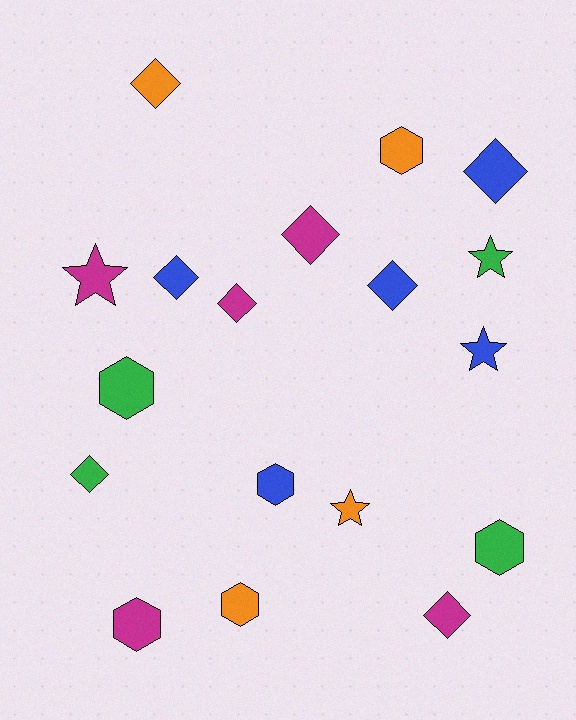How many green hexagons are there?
There are 2 green hexagons.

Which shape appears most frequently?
Diamond, with 8 objects.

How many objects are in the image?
There are 18 objects.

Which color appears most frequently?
Magenta, with 5 objects.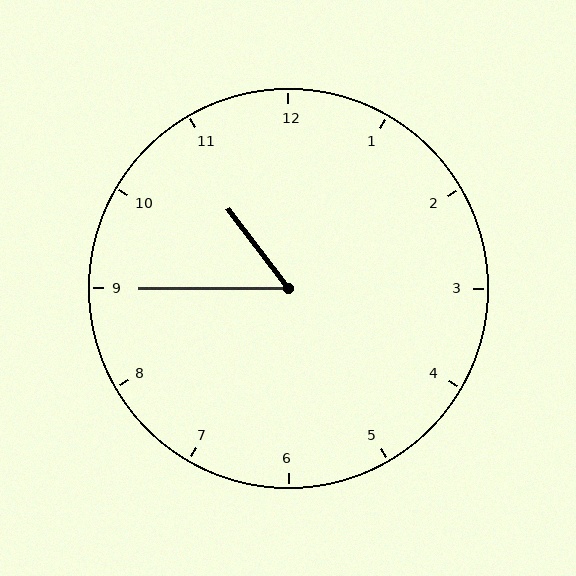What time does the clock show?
10:45.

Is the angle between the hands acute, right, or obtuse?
It is acute.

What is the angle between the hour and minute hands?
Approximately 52 degrees.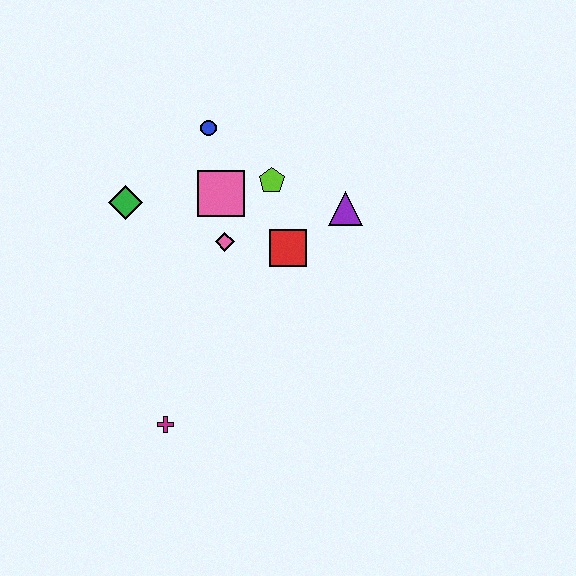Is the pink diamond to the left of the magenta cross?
No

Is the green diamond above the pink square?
No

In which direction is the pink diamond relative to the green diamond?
The pink diamond is to the right of the green diamond.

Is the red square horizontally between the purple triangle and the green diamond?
Yes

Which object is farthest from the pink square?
The magenta cross is farthest from the pink square.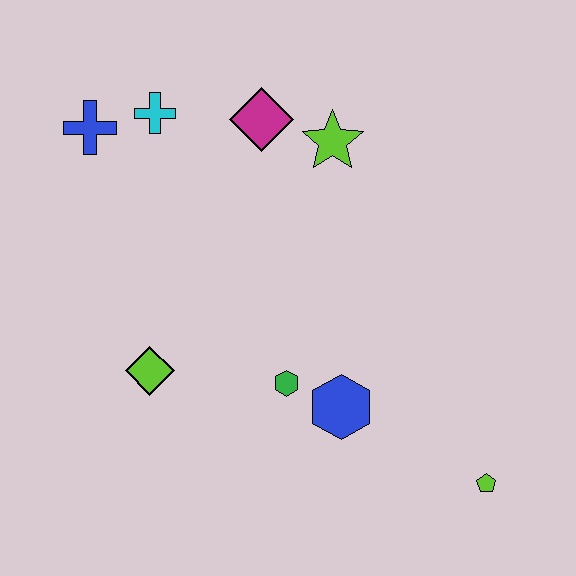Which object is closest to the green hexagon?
The blue hexagon is closest to the green hexagon.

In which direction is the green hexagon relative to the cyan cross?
The green hexagon is below the cyan cross.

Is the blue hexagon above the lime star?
No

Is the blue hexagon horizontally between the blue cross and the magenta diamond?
No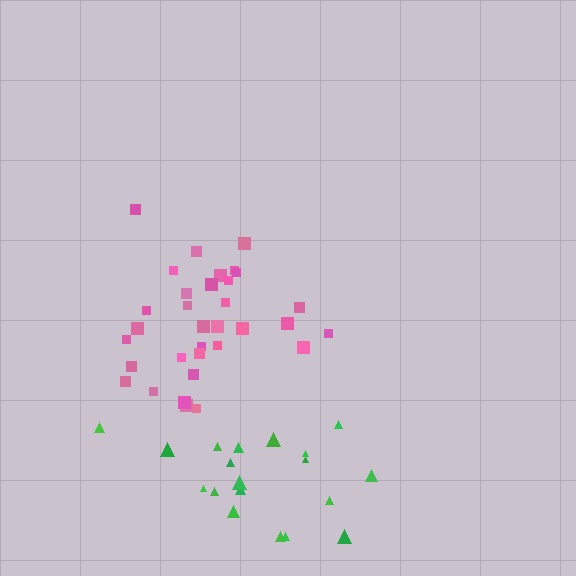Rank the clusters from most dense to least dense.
pink, green.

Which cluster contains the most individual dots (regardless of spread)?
Pink (33).